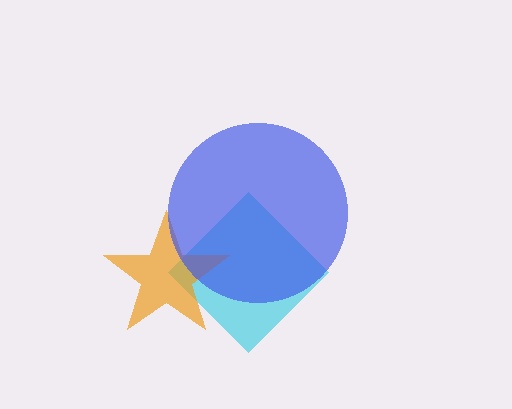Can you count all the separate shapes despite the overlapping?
Yes, there are 3 separate shapes.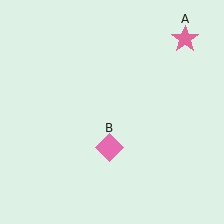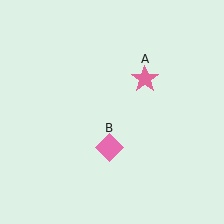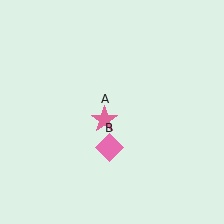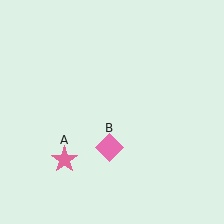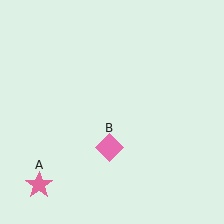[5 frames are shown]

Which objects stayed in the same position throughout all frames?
Pink diamond (object B) remained stationary.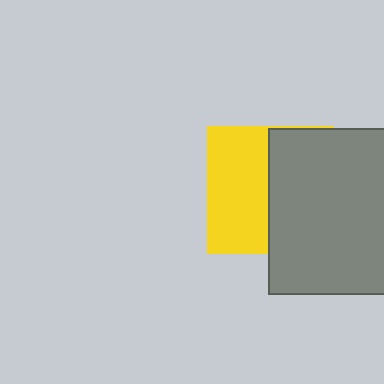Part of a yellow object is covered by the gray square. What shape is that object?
It is a square.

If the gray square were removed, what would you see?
You would see the complete yellow square.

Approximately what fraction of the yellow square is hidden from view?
Roughly 52% of the yellow square is hidden behind the gray square.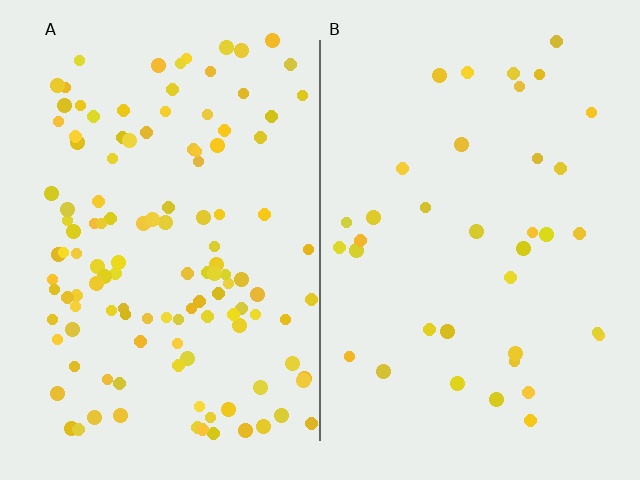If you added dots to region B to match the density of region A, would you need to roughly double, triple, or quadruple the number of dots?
Approximately triple.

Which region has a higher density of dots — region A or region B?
A (the left).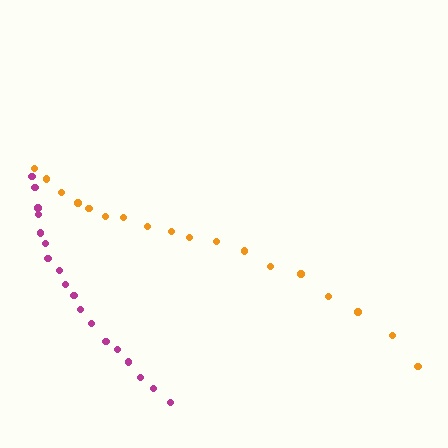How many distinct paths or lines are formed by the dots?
There are 2 distinct paths.